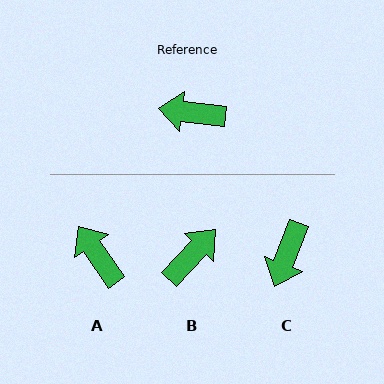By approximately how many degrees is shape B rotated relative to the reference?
Approximately 127 degrees clockwise.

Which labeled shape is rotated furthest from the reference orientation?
B, about 127 degrees away.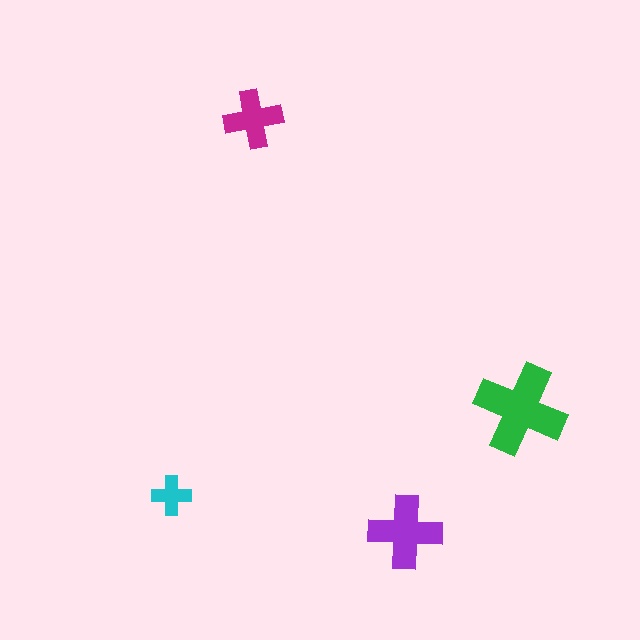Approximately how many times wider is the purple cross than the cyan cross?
About 2 times wider.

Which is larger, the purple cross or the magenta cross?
The purple one.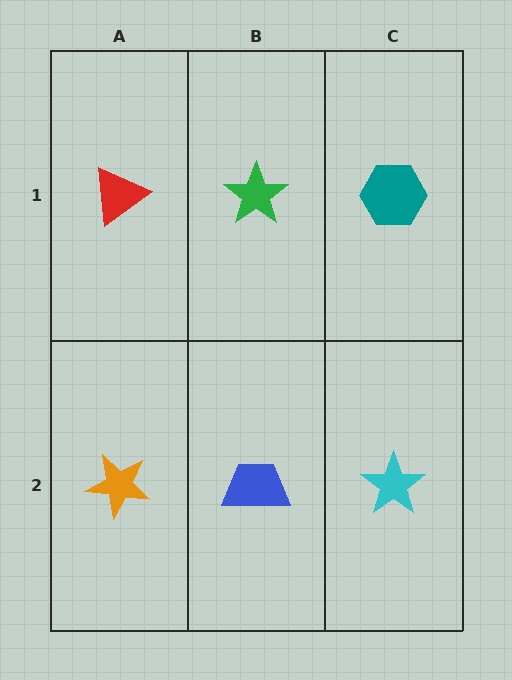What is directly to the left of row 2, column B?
An orange star.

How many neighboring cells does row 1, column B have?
3.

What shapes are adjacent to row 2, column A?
A red triangle (row 1, column A), a blue trapezoid (row 2, column B).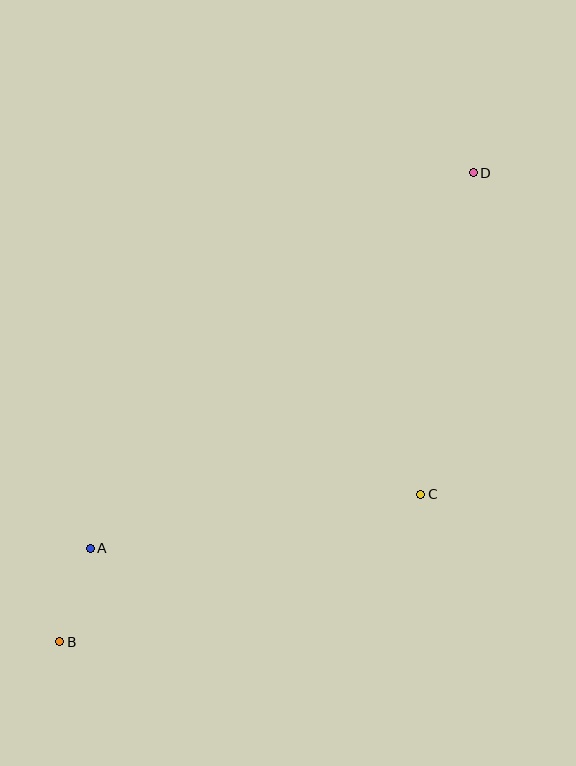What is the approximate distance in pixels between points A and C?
The distance between A and C is approximately 335 pixels.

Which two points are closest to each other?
Points A and B are closest to each other.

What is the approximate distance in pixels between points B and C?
The distance between B and C is approximately 390 pixels.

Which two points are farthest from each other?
Points B and D are farthest from each other.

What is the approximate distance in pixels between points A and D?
The distance between A and D is approximately 536 pixels.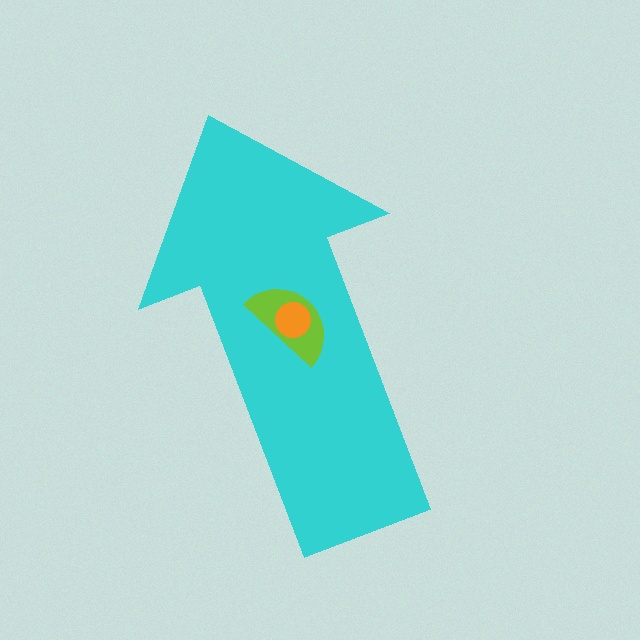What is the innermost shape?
The orange circle.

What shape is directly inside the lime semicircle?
The orange circle.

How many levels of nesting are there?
3.